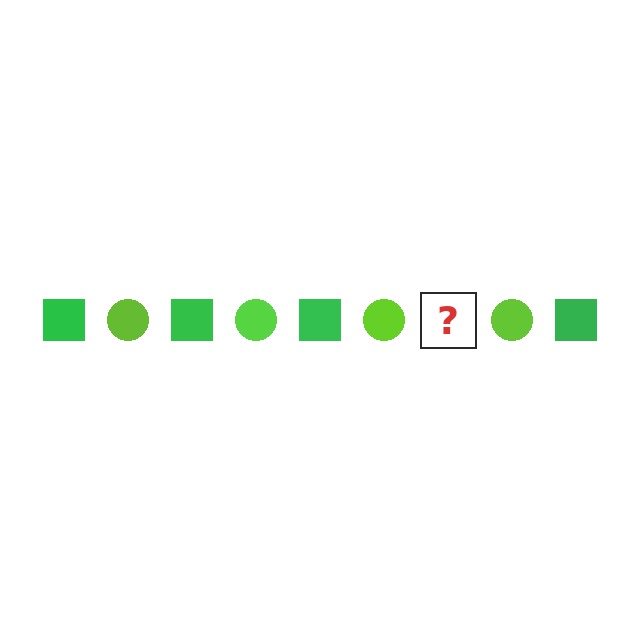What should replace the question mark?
The question mark should be replaced with a green square.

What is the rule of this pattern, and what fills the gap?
The rule is that the pattern alternates between green square and lime circle. The gap should be filled with a green square.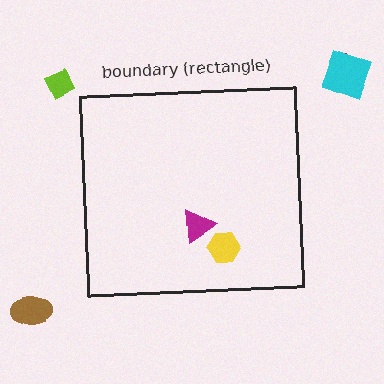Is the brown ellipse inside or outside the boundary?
Outside.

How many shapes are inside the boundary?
2 inside, 4 outside.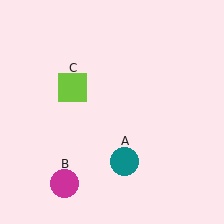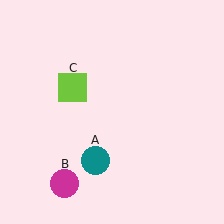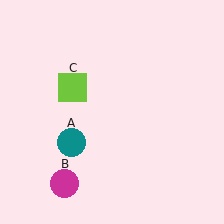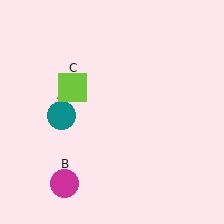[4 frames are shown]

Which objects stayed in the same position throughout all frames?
Magenta circle (object B) and lime square (object C) remained stationary.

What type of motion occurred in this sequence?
The teal circle (object A) rotated clockwise around the center of the scene.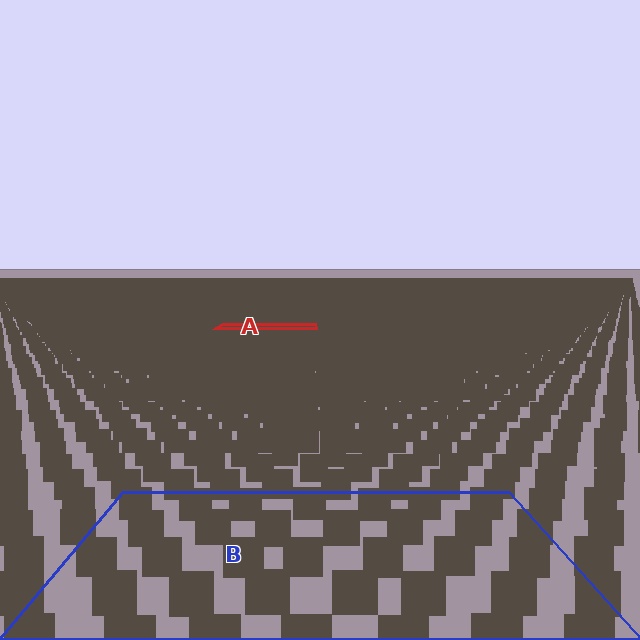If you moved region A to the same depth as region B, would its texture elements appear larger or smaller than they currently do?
They would appear larger. At a closer depth, the same texture elements are projected at a bigger on-screen size.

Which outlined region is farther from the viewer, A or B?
Region A is farther from the viewer — the texture elements inside it appear smaller and more densely packed.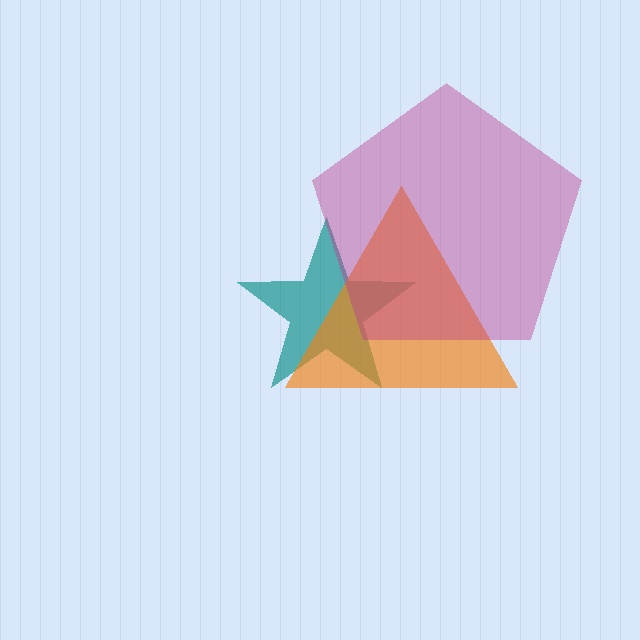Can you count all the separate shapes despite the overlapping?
Yes, there are 3 separate shapes.